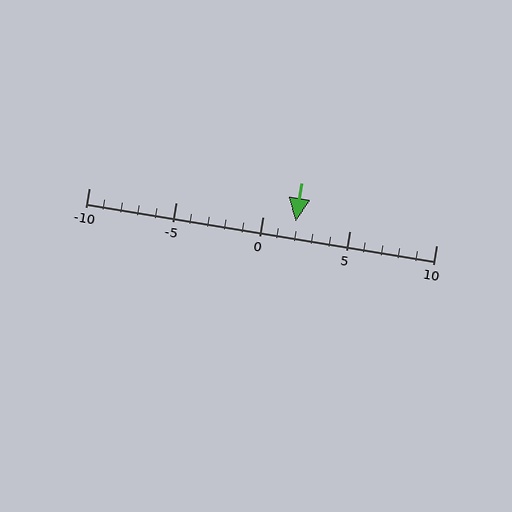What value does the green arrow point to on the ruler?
The green arrow points to approximately 2.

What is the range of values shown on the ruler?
The ruler shows values from -10 to 10.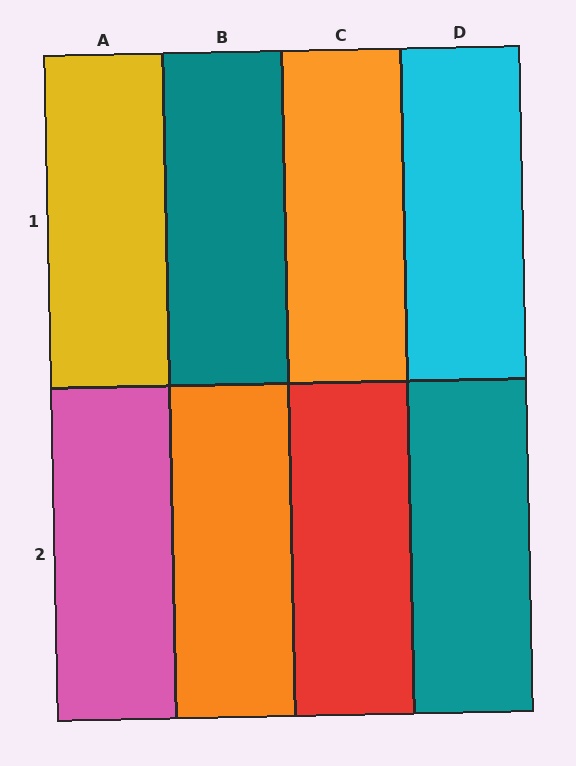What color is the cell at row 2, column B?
Orange.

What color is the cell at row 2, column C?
Red.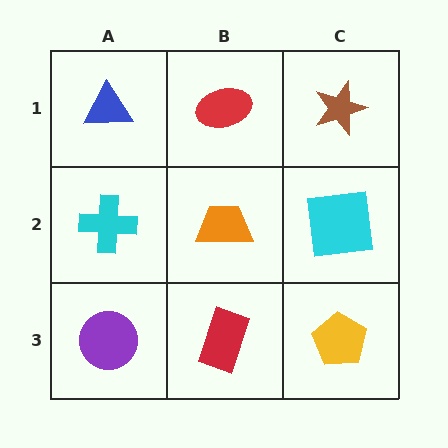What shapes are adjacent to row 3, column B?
An orange trapezoid (row 2, column B), a purple circle (row 3, column A), a yellow pentagon (row 3, column C).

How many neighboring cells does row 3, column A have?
2.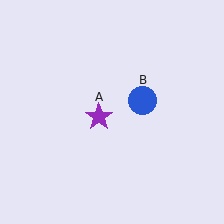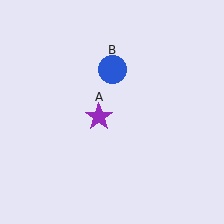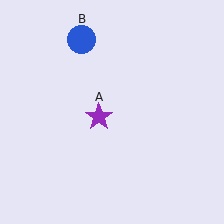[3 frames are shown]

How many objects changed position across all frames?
1 object changed position: blue circle (object B).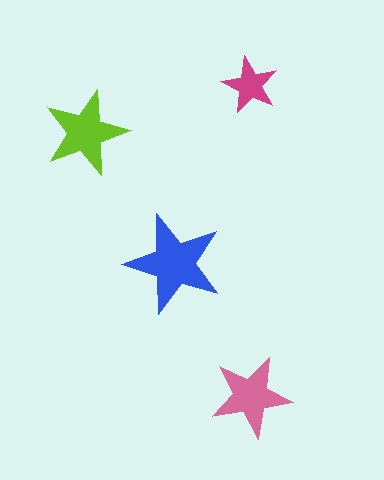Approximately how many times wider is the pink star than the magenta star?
About 1.5 times wider.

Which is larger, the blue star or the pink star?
The blue one.